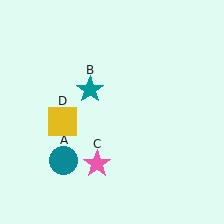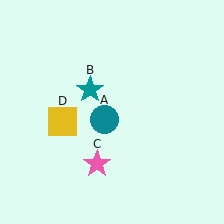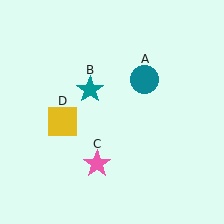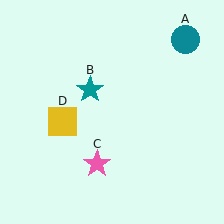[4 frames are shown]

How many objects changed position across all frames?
1 object changed position: teal circle (object A).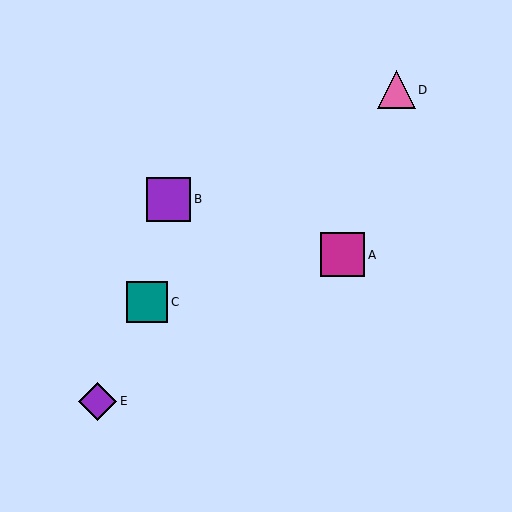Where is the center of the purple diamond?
The center of the purple diamond is at (97, 401).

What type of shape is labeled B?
Shape B is a purple square.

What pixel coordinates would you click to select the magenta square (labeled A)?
Click at (343, 255) to select the magenta square A.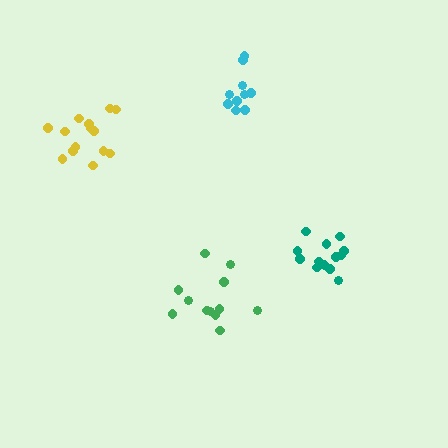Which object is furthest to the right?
The teal cluster is rightmost.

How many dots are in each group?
Group 1: 12 dots, Group 2: 13 dots, Group 3: 14 dots, Group 4: 10 dots (49 total).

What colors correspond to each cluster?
The clusters are colored: green, teal, yellow, cyan.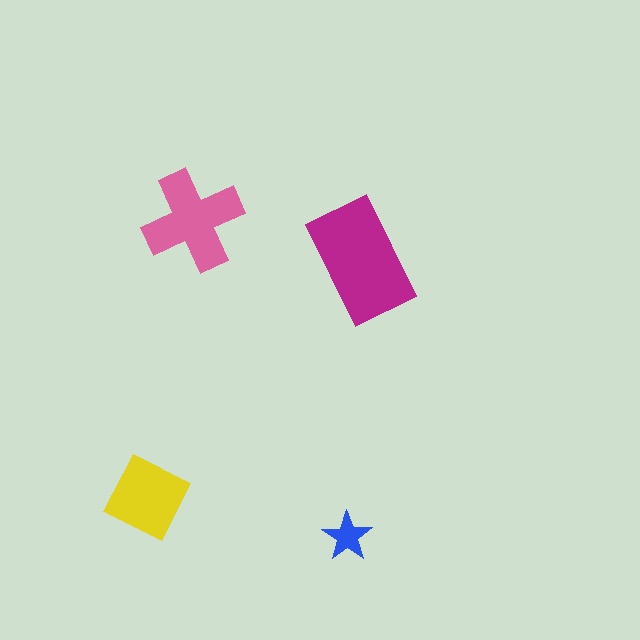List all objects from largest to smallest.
The magenta rectangle, the pink cross, the yellow diamond, the blue star.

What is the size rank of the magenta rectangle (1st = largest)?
1st.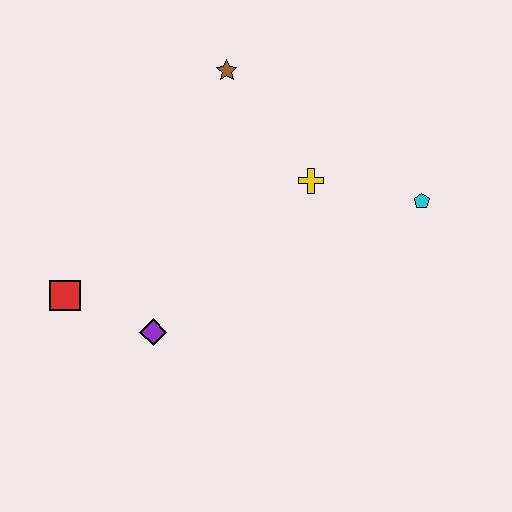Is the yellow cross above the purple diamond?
Yes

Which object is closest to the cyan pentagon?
The yellow cross is closest to the cyan pentagon.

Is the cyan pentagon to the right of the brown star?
Yes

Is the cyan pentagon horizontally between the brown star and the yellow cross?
No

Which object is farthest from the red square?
The cyan pentagon is farthest from the red square.